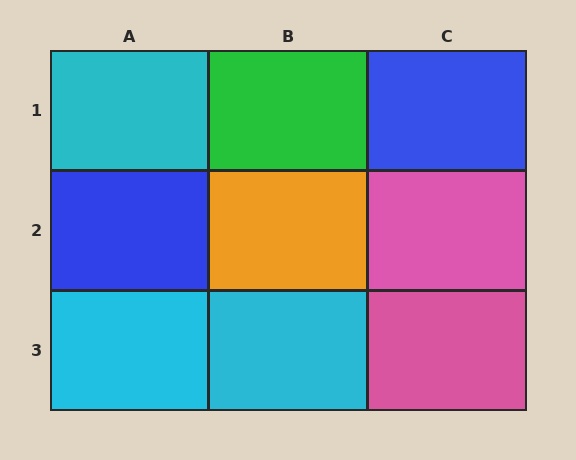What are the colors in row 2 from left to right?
Blue, orange, pink.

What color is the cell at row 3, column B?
Cyan.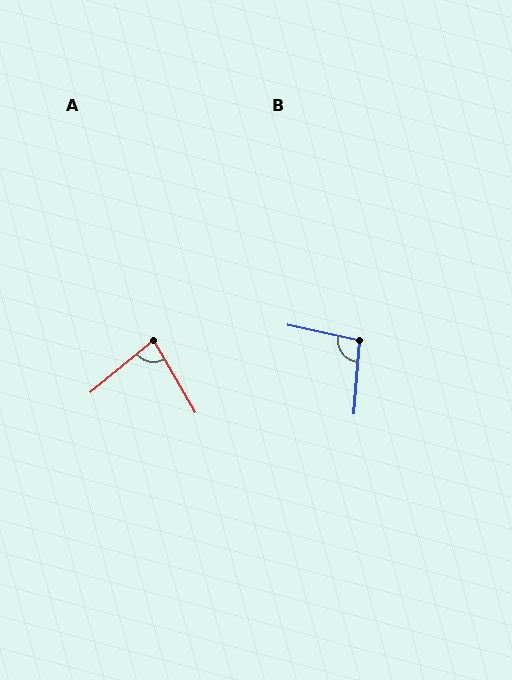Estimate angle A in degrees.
Approximately 81 degrees.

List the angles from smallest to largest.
A (81°), B (98°).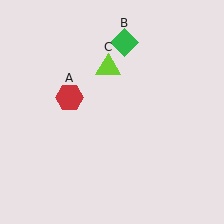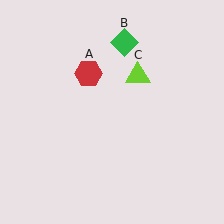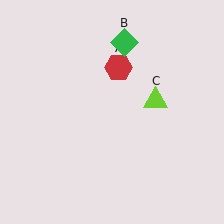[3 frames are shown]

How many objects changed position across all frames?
2 objects changed position: red hexagon (object A), lime triangle (object C).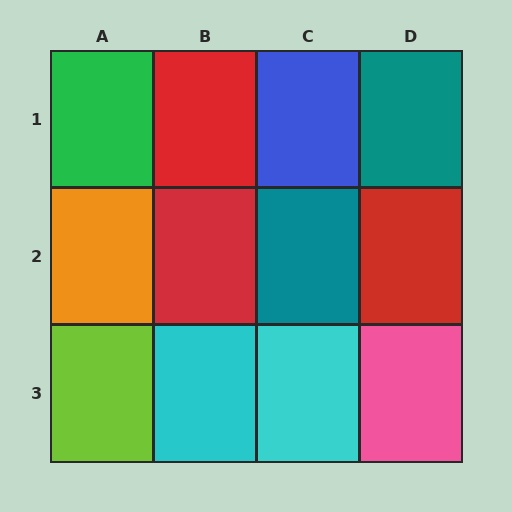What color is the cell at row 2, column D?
Red.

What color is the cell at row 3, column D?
Pink.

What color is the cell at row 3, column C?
Cyan.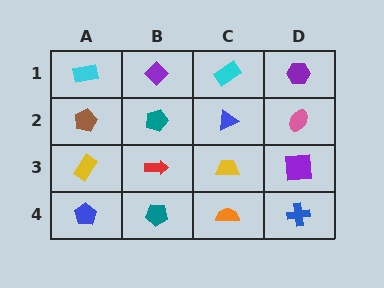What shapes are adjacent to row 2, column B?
A purple diamond (row 1, column B), a red arrow (row 3, column B), a brown pentagon (row 2, column A), a blue triangle (row 2, column C).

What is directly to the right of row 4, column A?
A teal pentagon.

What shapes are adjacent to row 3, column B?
A teal pentagon (row 2, column B), a teal pentagon (row 4, column B), a yellow rectangle (row 3, column A), a yellow trapezoid (row 3, column C).